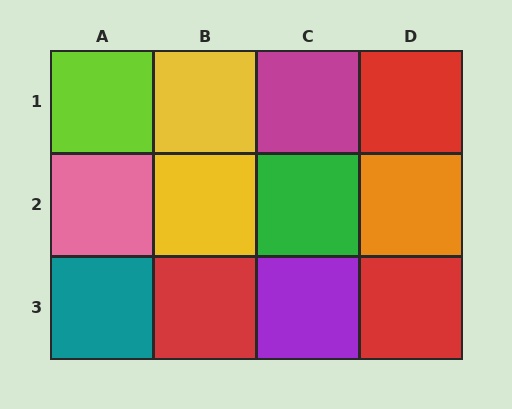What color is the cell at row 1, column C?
Magenta.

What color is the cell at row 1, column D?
Red.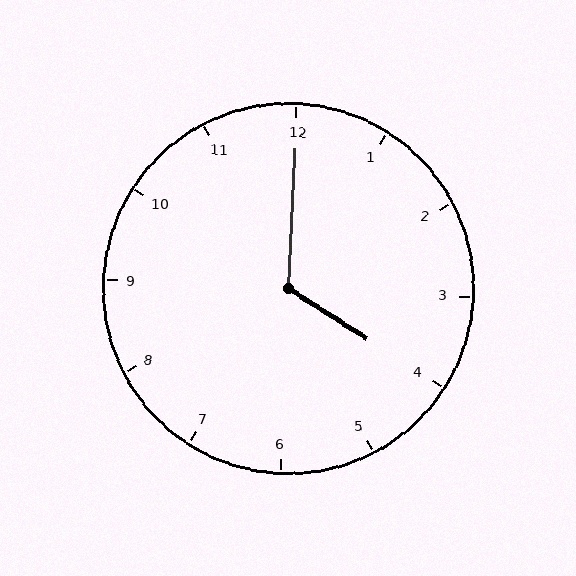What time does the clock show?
4:00.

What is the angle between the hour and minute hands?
Approximately 120 degrees.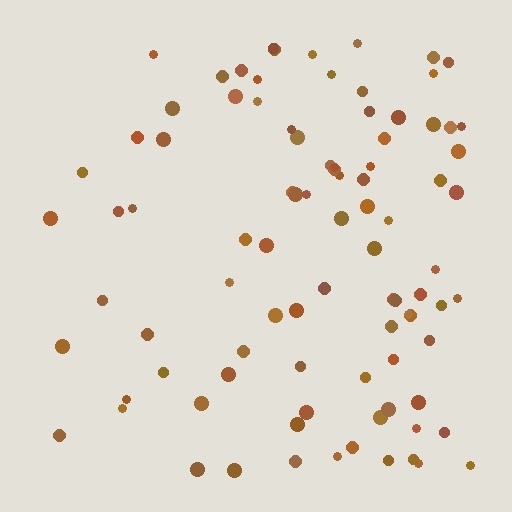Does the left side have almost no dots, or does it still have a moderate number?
Still a moderate number, just noticeably fewer than the right.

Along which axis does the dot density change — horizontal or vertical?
Horizontal.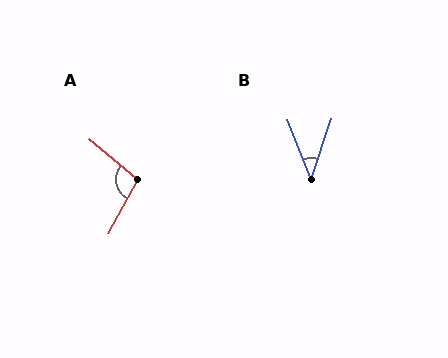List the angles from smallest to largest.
B (40°), A (101°).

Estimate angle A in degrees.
Approximately 101 degrees.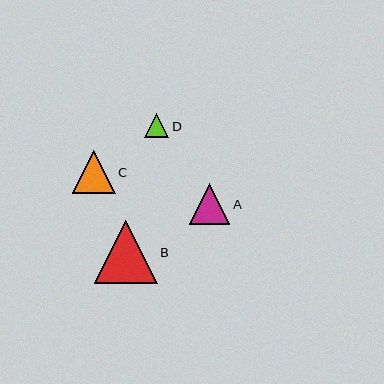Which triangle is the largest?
Triangle B is the largest with a size of approximately 63 pixels.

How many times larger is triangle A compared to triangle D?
Triangle A is approximately 1.6 times the size of triangle D.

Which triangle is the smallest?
Triangle D is the smallest with a size of approximately 25 pixels.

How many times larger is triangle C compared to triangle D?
Triangle C is approximately 1.7 times the size of triangle D.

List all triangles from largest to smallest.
From largest to smallest: B, C, A, D.